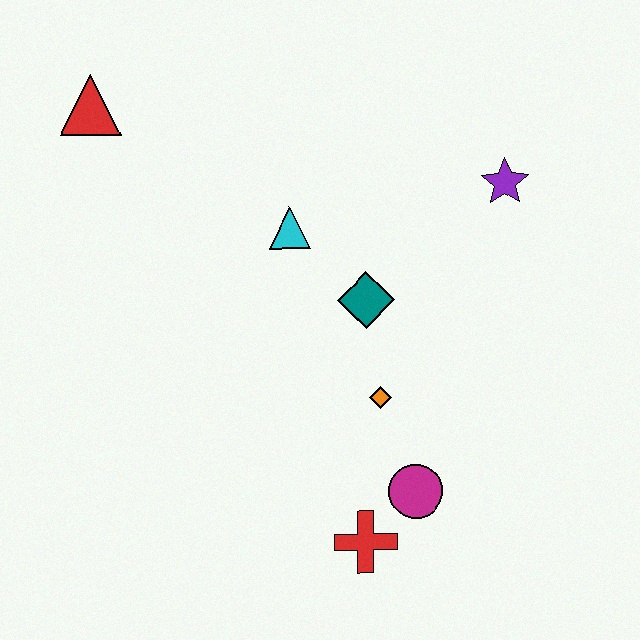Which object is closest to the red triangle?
The cyan triangle is closest to the red triangle.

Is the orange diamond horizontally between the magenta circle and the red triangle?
Yes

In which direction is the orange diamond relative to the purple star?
The orange diamond is below the purple star.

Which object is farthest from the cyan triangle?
The red cross is farthest from the cyan triangle.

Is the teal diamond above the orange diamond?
Yes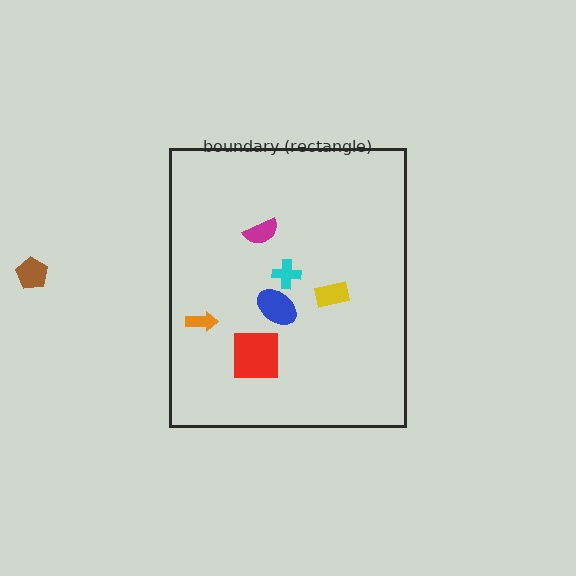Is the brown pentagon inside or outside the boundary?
Outside.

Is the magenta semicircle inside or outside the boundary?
Inside.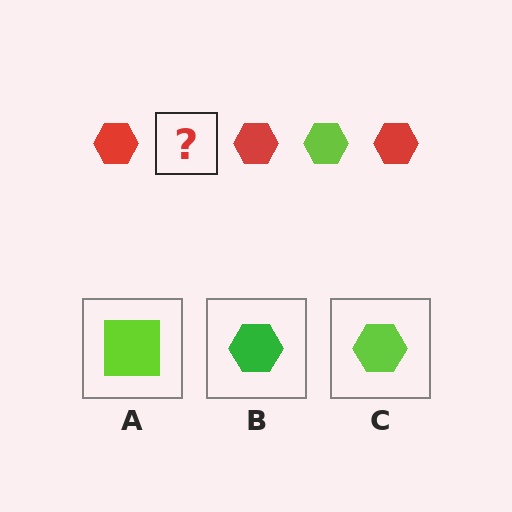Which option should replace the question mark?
Option C.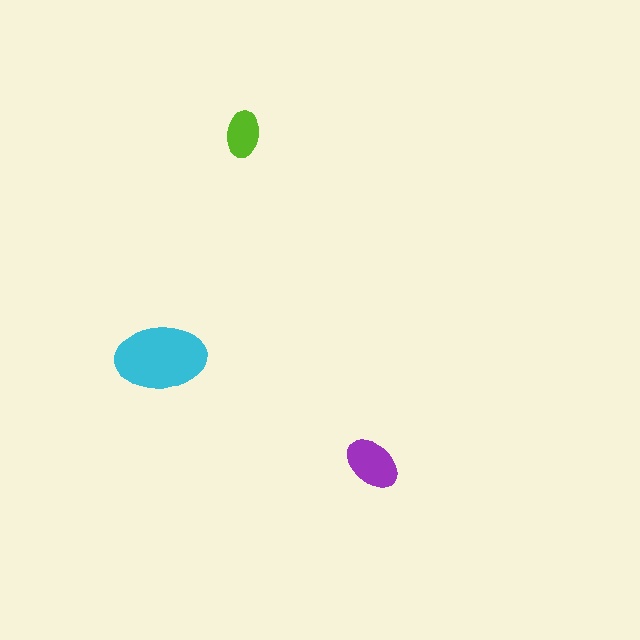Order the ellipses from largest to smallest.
the cyan one, the purple one, the lime one.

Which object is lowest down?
The purple ellipse is bottommost.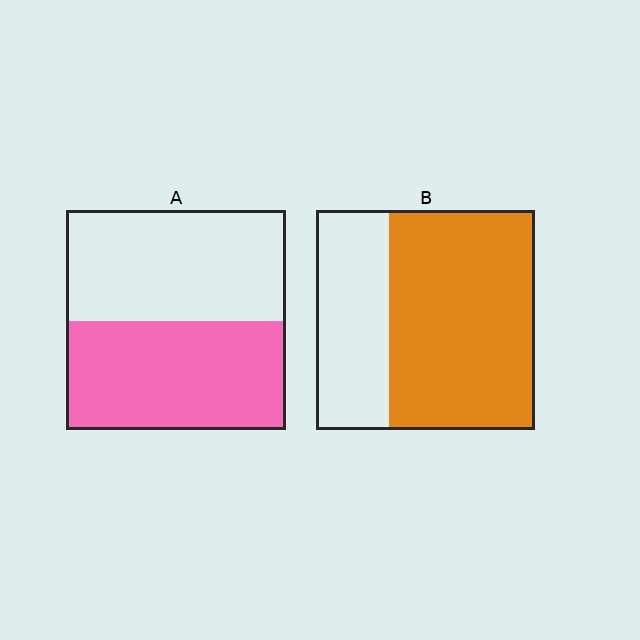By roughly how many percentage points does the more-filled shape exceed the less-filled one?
By roughly 15 percentage points (B over A).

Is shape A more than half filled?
Roughly half.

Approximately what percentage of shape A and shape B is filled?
A is approximately 50% and B is approximately 65%.